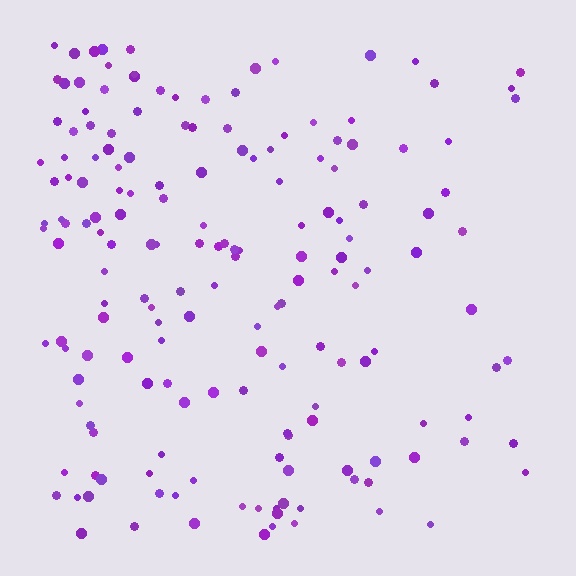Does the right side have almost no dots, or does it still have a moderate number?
Still a moderate number, just noticeably fewer than the left.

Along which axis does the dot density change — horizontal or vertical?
Horizontal.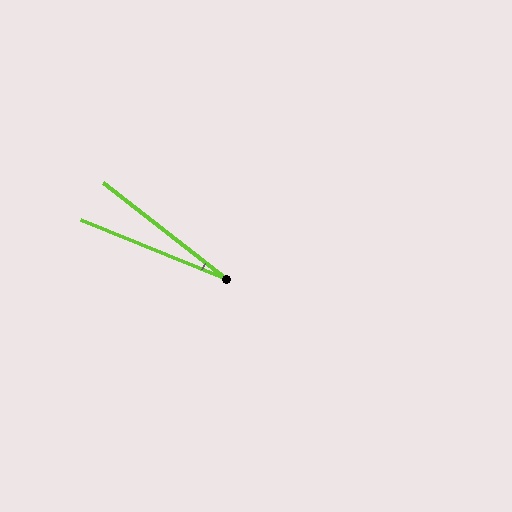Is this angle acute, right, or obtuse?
It is acute.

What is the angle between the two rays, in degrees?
Approximately 16 degrees.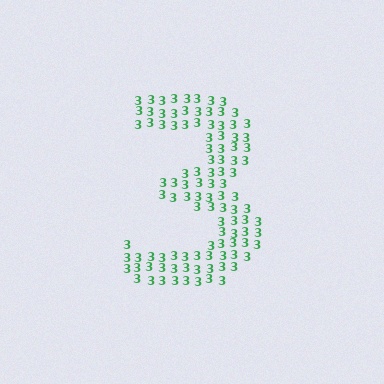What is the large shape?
The large shape is the digit 3.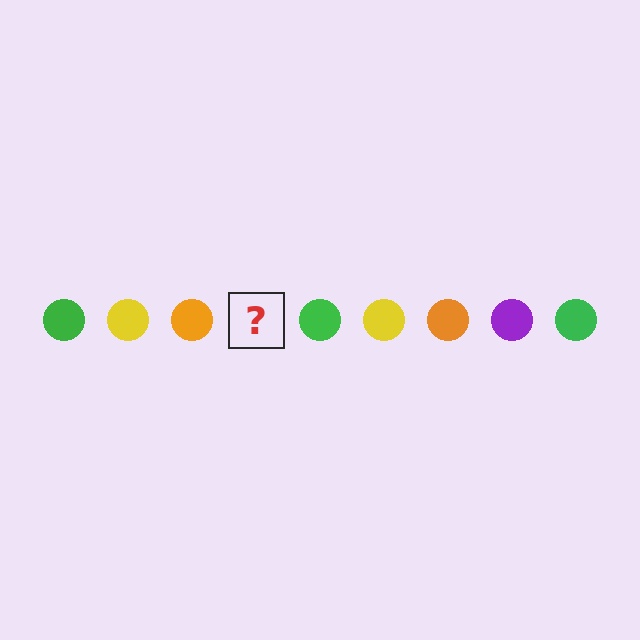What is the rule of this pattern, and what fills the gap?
The rule is that the pattern cycles through green, yellow, orange, purple circles. The gap should be filled with a purple circle.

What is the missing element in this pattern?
The missing element is a purple circle.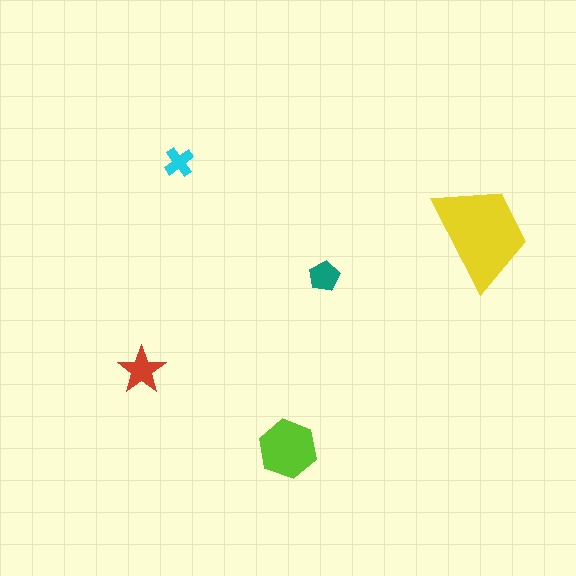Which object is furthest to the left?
The red star is leftmost.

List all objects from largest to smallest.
The yellow trapezoid, the lime hexagon, the red star, the teal pentagon, the cyan cross.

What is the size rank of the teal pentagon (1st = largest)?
4th.